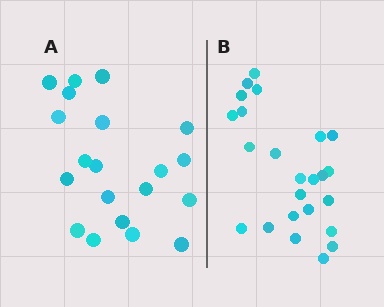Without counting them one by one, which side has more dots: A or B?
Region B (the right region) has more dots.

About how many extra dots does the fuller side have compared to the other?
Region B has about 4 more dots than region A.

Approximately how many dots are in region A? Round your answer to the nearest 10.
About 20 dots.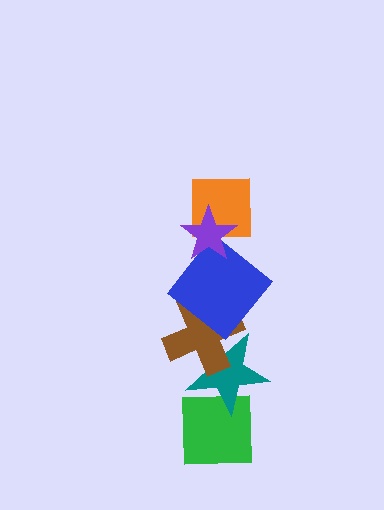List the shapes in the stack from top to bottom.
From top to bottom: the purple star, the orange square, the blue diamond, the brown cross, the teal star, the green square.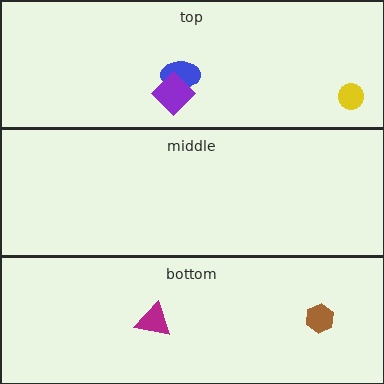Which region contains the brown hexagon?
The bottom region.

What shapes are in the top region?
The blue ellipse, the purple diamond, the yellow circle.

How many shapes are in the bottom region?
2.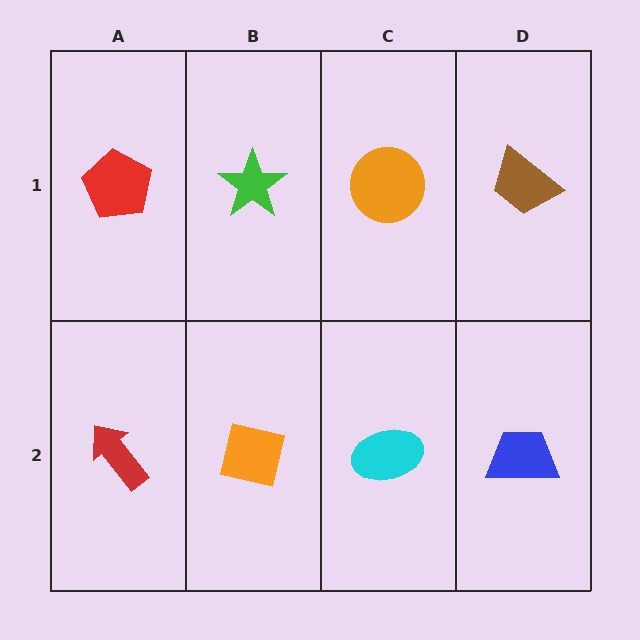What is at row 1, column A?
A red pentagon.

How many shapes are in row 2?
4 shapes.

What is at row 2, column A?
A red arrow.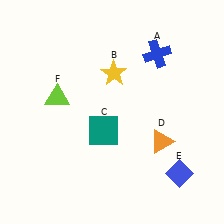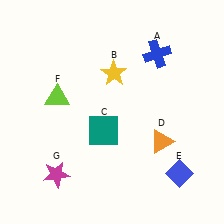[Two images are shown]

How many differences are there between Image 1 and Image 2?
There is 1 difference between the two images.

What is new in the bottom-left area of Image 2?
A magenta star (G) was added in the bottom-left area of Image 2.